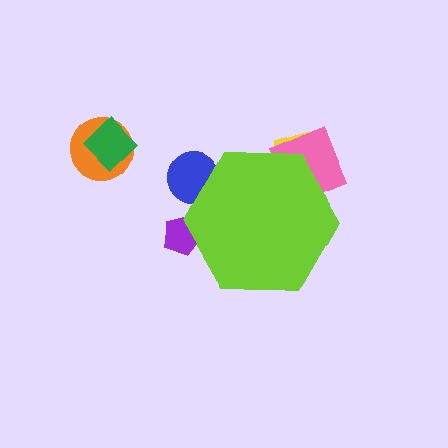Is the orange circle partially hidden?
No, the orange circle is fully visible.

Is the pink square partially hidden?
Yes, the pink square is partially hidden behind the lime hexagon.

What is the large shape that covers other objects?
A lime hexagon.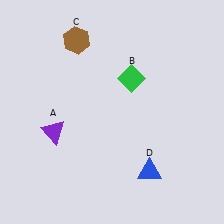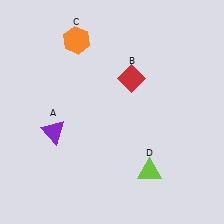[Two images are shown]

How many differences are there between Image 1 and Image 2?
There are 3 differences between the two images.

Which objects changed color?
B changed from green to red. C changed from brown to orange. D changed from blue to lime.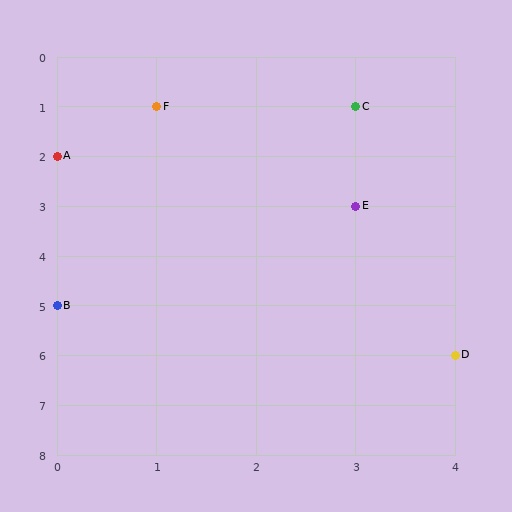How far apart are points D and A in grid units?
Points D and A are 4 columns and 4 rows apart (about 5.7 grid units diagonally).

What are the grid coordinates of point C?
Point C is at grid coordinates (3, 1).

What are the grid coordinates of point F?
Point F is at grid coordinates (1, 1).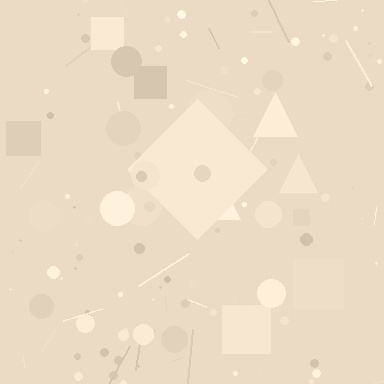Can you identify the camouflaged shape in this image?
The camouflaged shape is a diamond.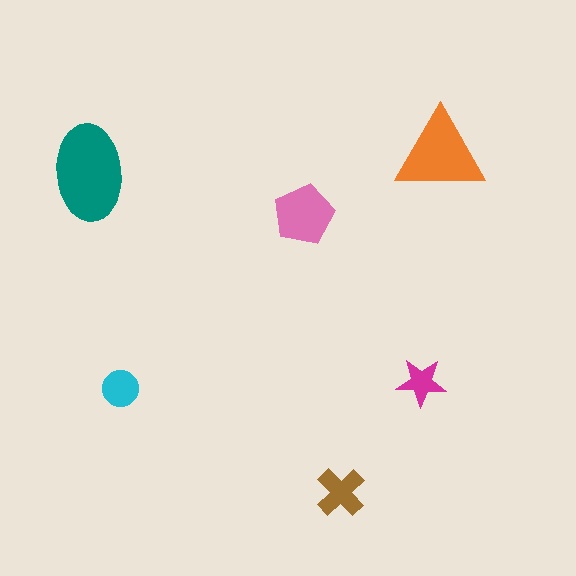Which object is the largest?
The teal ellipse.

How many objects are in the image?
There are 6 objects in the image.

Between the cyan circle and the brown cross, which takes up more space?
The brown cross.